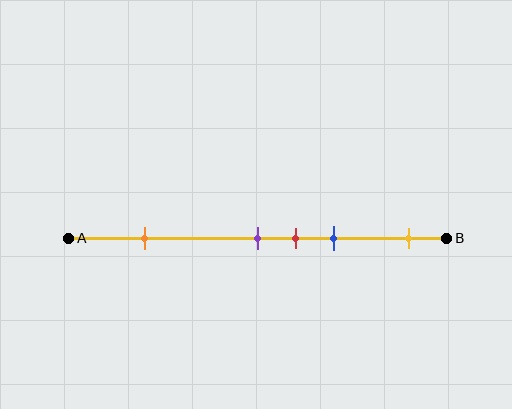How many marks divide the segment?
There are 5 marks dividing the segment.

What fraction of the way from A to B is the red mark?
The red mark is approximately 60% (0.6) of the way from A to B.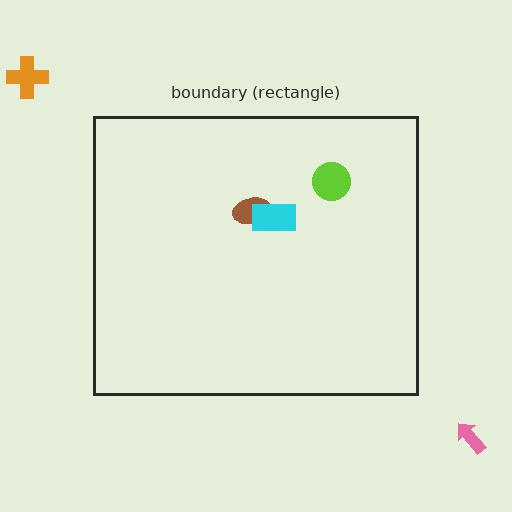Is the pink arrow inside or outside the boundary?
Outside.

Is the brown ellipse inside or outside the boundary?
Inside.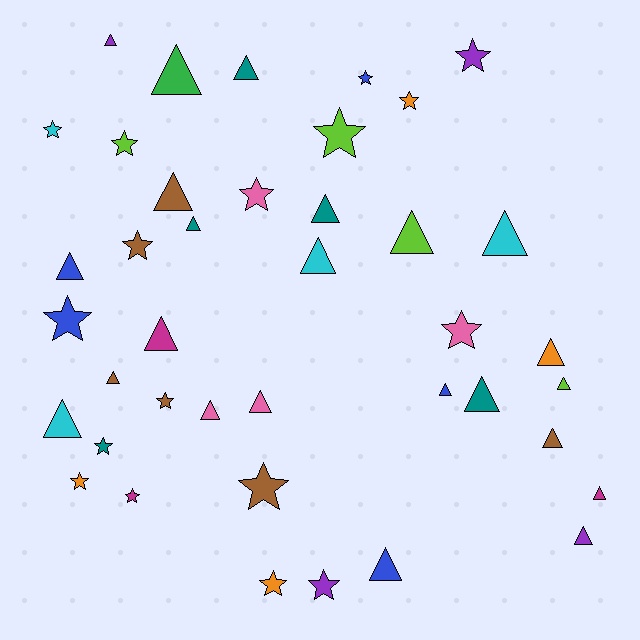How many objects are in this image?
There are 40 objects.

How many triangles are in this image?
There are 23 triangles.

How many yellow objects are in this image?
There are no yellow objects.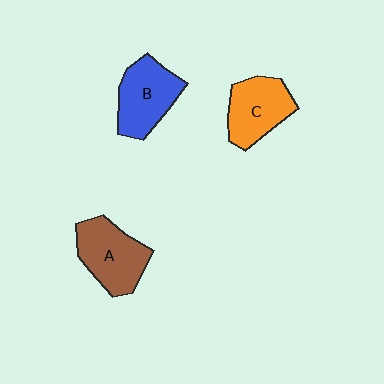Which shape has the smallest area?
Shape C (orange).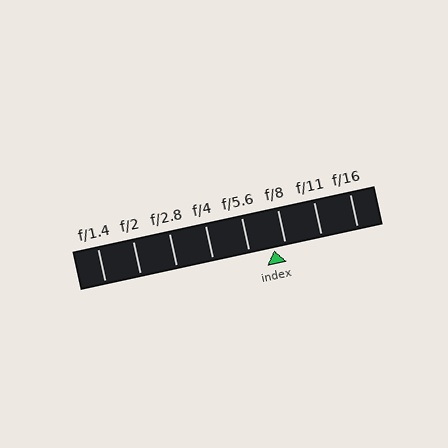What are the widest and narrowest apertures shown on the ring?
The widest aperture shown is f/1.4 and the narrowest is f/16.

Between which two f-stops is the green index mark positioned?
The index mark is between f/5.6 and f/8.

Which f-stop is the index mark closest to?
The index mark is closest to f/8.